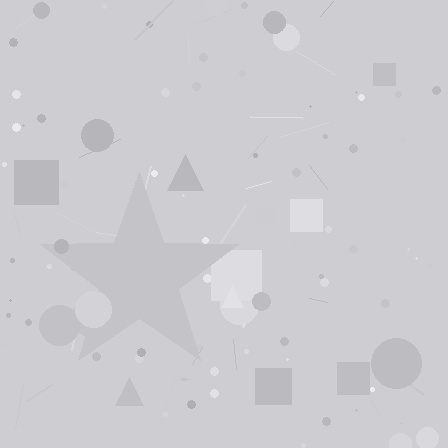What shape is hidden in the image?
A star is hidden in the image.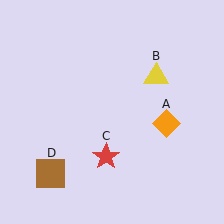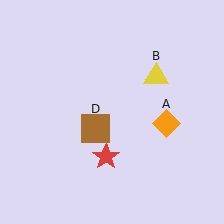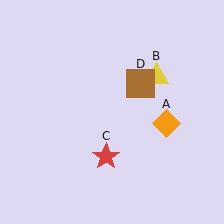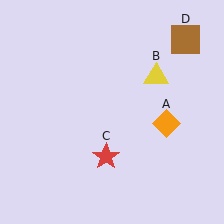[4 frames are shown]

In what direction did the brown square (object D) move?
The brown square (object D) moved up and to the right.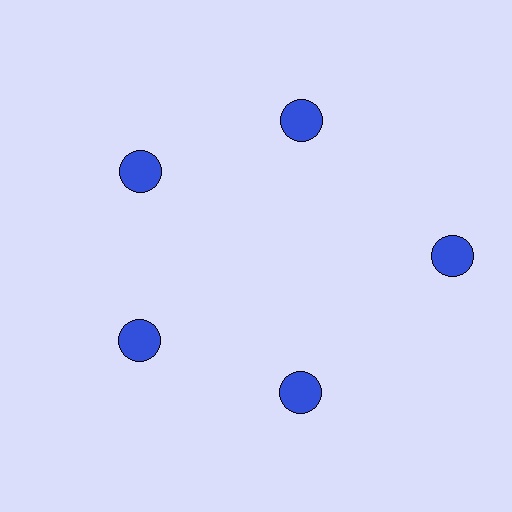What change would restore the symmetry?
The symmetry would be restored by moving it inward, back onto the ring so that all 5 circles sit at equal angles and equal distance from the center.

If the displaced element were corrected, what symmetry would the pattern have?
It would have 5-fold rotational symmetry — the pattern would map onto itself every 72 degrees.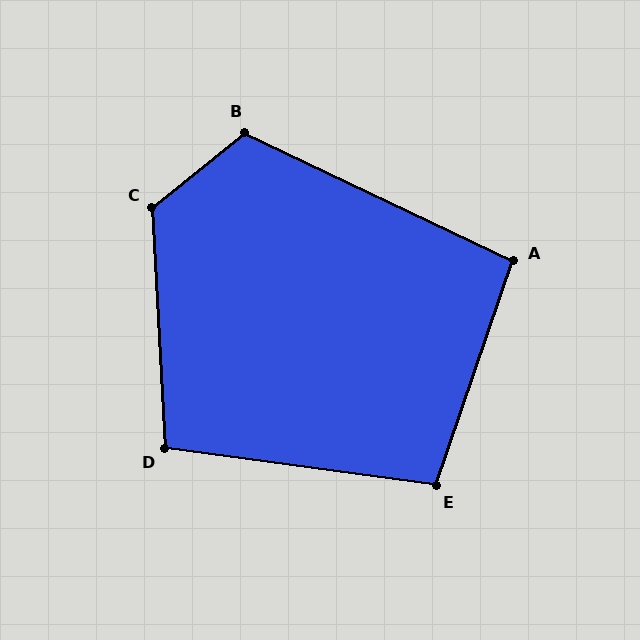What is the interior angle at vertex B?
Approximately 115 degrees (obtuse).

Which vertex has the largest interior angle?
C, at approximately 126 degrees.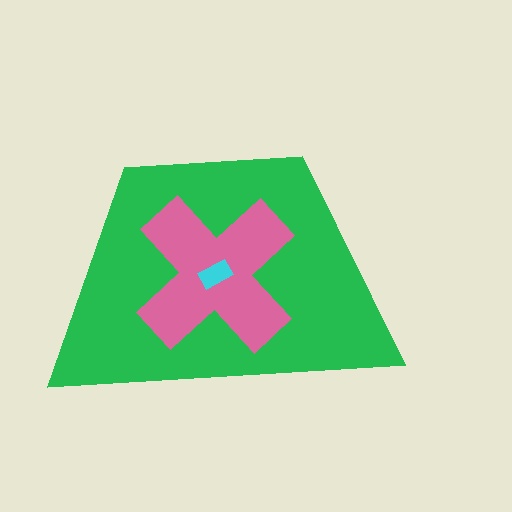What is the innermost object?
The cyan rectangle.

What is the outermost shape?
The green trapezoid.